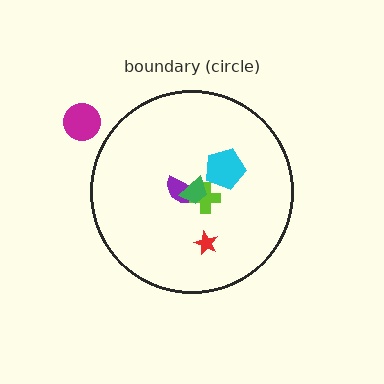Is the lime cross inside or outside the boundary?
Inside.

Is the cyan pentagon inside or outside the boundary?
Inside.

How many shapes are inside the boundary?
5 inside, 1 outside.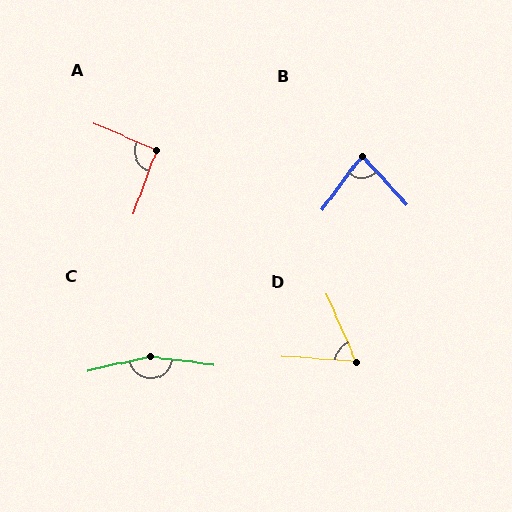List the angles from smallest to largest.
D (62°), B (80°), A (93°), C (160°).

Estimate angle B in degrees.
Approximately 80 degrees.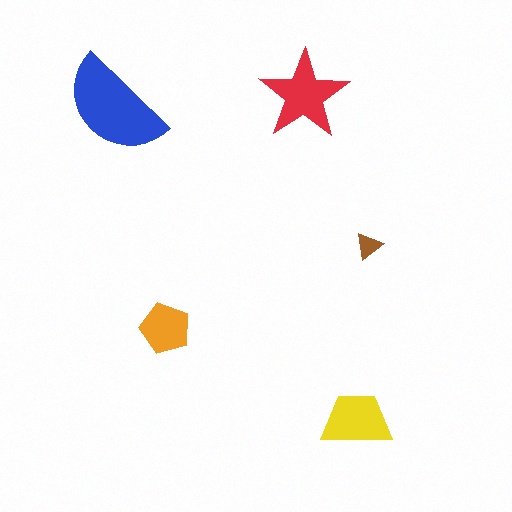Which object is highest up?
The red star is topmost.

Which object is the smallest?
The brown triangle.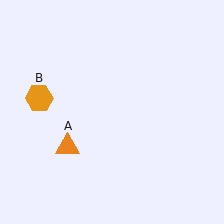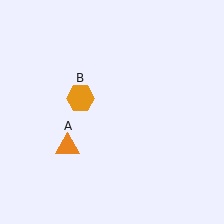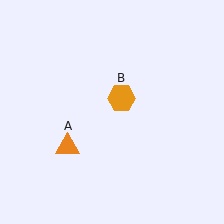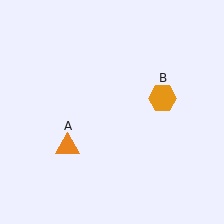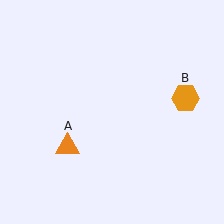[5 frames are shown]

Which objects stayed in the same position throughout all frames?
Orange triangle (object A) remained stationary.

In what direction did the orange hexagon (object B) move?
The orange hexagon (object B) moved right.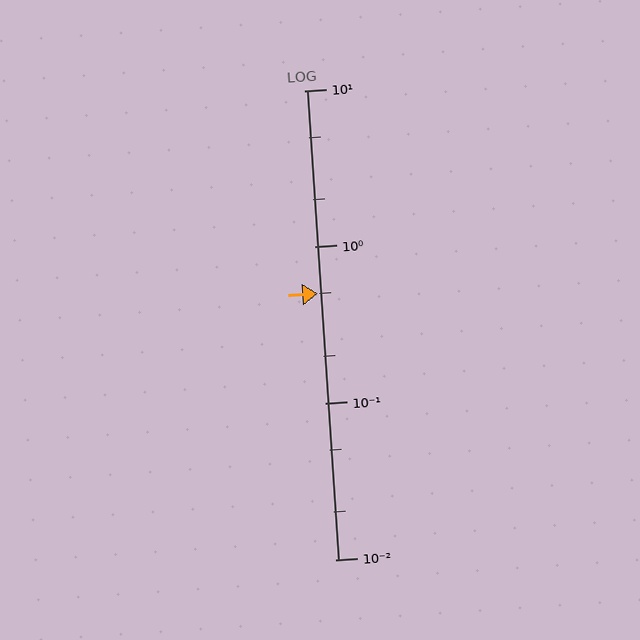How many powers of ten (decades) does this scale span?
The scale spans 3 decades, from 0.01 to 10.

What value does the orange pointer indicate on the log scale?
The pointer indicates approximately 0.5.